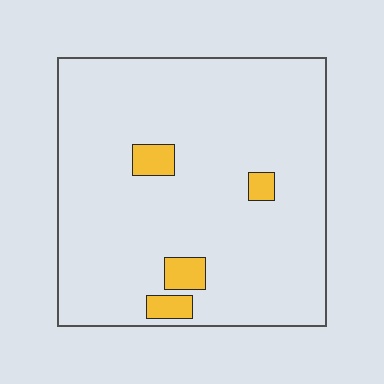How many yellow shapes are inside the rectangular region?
4.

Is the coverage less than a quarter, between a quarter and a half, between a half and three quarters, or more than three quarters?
Less than a quarter.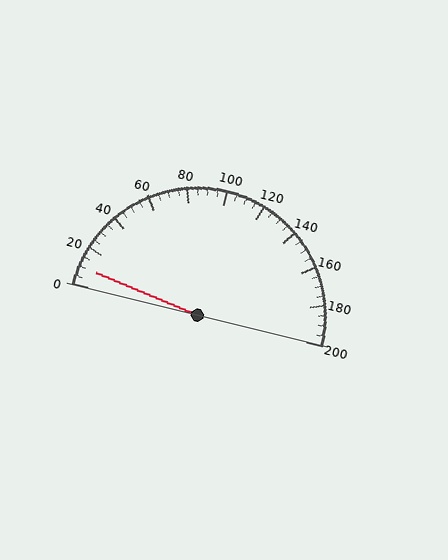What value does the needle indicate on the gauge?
The needle indicates approximately 10.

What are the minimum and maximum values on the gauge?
The gauge ranges from 0 to 200.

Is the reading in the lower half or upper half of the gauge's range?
The reading is in the lower half of the range (0 to 200).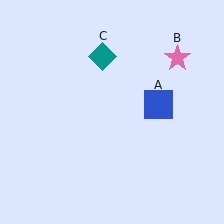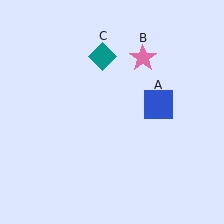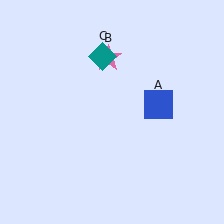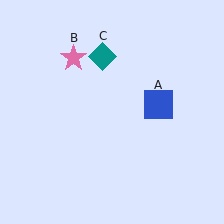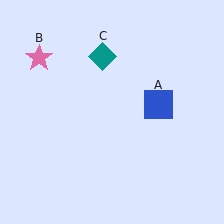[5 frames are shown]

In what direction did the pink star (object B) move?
The pink star (object B) moved left.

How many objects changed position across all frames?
1 object changed position: pink star (object B).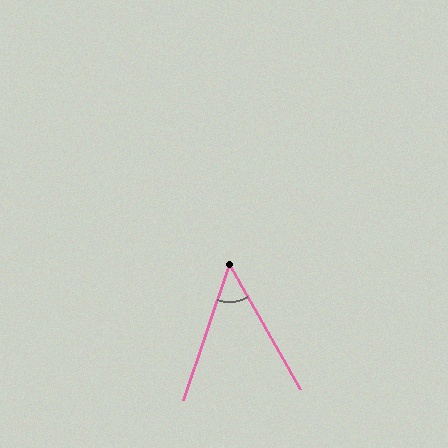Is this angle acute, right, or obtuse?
It is acute.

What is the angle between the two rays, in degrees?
Approximately 48 degrees.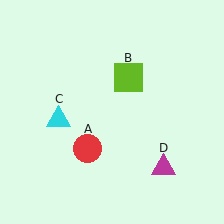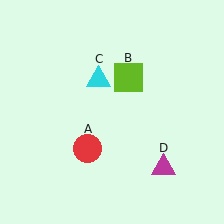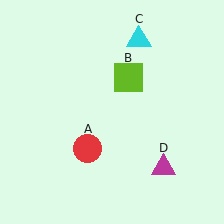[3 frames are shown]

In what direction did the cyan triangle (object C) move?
The cyan triangle (object C) moved up and to the right.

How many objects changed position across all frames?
1 object changed position: cyan triangle (object C).